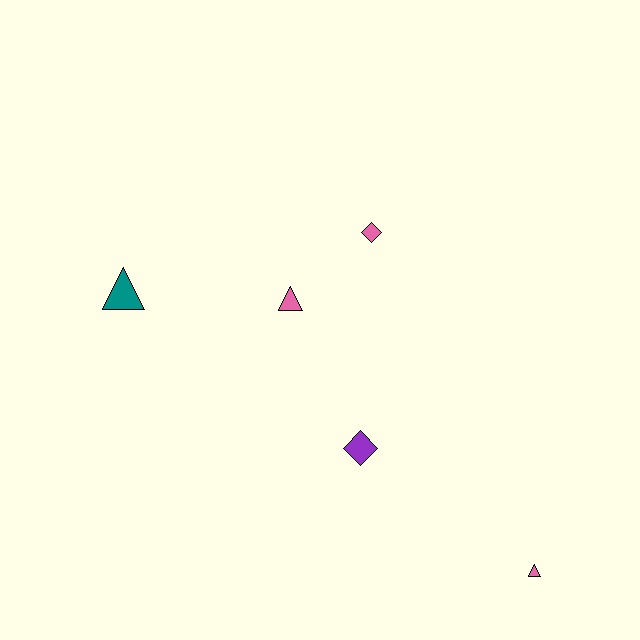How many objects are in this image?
There are 5 objects.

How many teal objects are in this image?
There is 1 teal object.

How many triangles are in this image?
There are 3 triangles.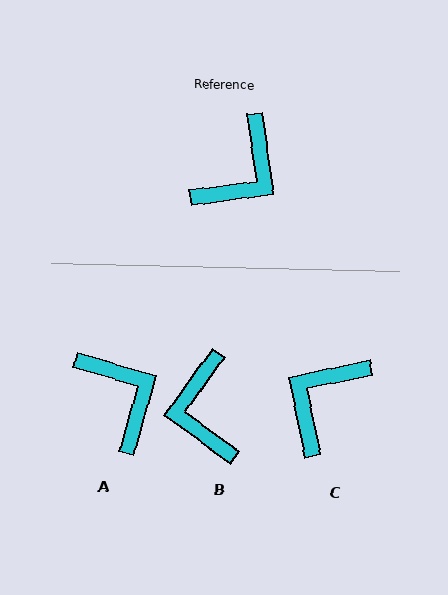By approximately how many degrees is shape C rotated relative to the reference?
Approximately 176 degrees clockwise.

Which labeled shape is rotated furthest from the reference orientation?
C, about 176 degrees away.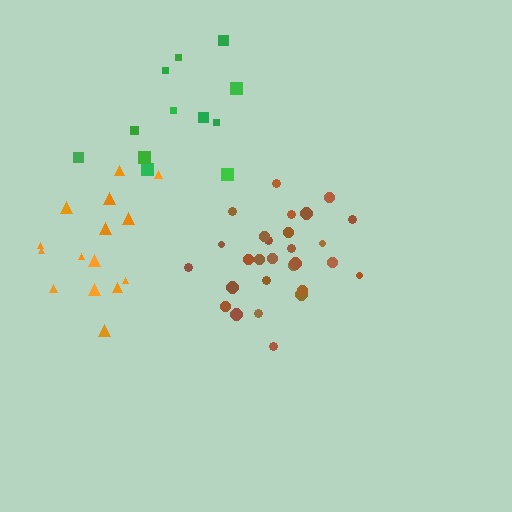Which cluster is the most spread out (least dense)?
Green.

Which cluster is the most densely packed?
Brown.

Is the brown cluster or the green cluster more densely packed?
Brown.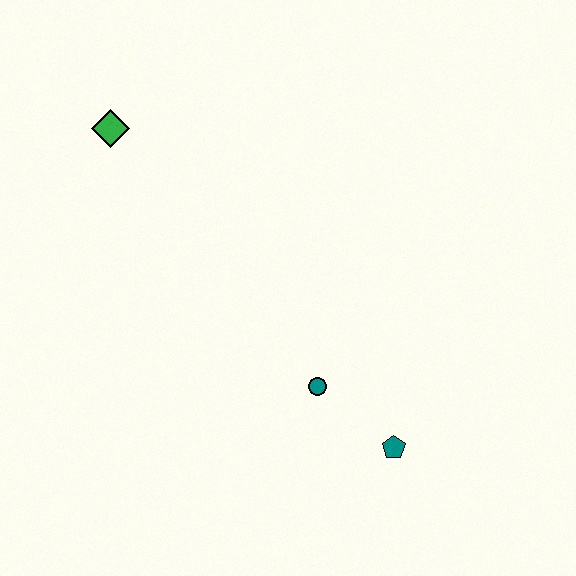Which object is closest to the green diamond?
The teal circle is closest to the green diamond.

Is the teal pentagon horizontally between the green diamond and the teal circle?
No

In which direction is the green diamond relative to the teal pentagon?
The green diamond is above the teal pentagon.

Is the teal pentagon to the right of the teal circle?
Yes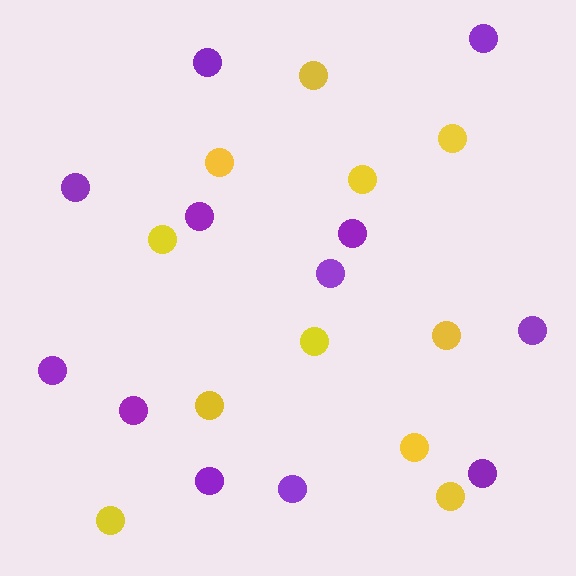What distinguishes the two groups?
There are 2 groups: one group of yellow circles (11) and one group of purple circles (12).